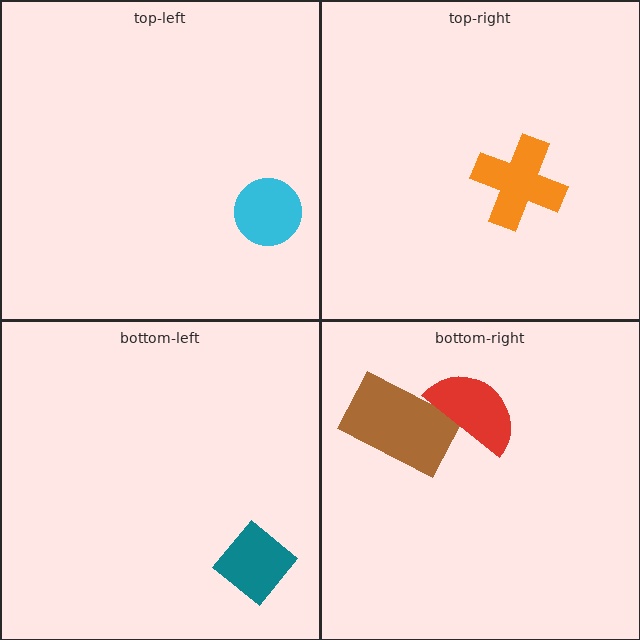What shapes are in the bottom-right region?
The brown rectangle, the red semicircle.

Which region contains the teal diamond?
The bottom-left region.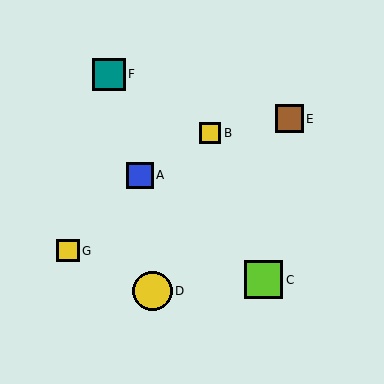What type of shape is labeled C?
Shape C is a lime square.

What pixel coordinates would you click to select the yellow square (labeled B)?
Click at (210, 133) to select the yellow square B.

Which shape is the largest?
The yellow circle (labeled D) is the largest.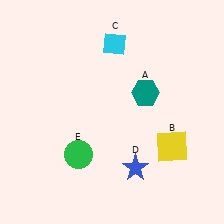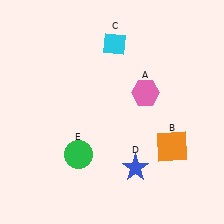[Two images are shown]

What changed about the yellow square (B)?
In Image 1, B is yellow. In Image 2, it changed to orange.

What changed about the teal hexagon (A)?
In Image 1, A is teal. In Image 2, it changed to pink.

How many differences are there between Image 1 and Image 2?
There are 2 differences between the two images.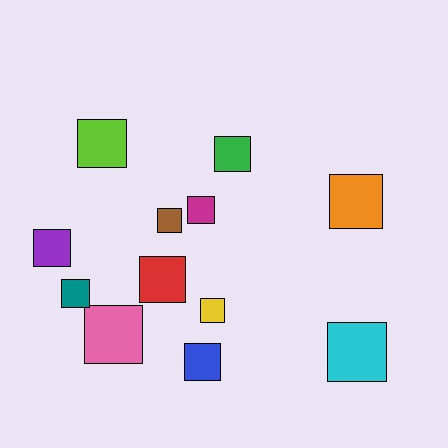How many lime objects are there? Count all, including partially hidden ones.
There is 1 lime object.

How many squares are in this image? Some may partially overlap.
There are 12 squares.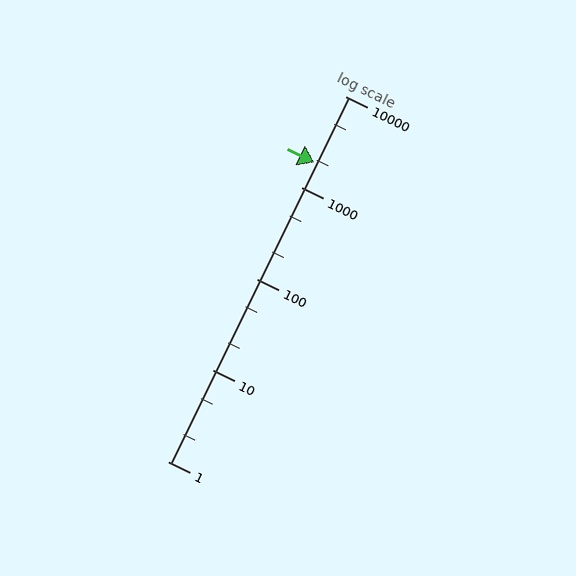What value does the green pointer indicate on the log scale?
The pointer indicates approximately 1900.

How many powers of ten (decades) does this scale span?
The scale spans 4 decades, from 1 to 10000.